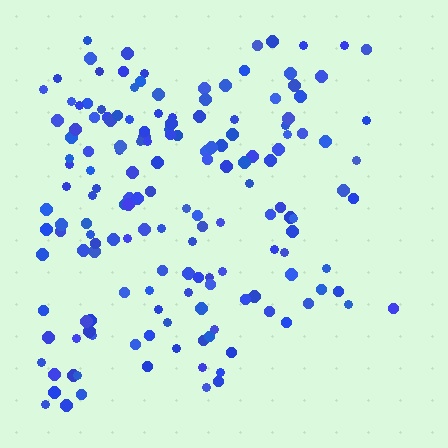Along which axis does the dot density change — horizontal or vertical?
Horizontal.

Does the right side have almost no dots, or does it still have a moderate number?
Still a moderate number, just noticeably fewer than the left.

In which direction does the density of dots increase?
From right to left, with the left side densest.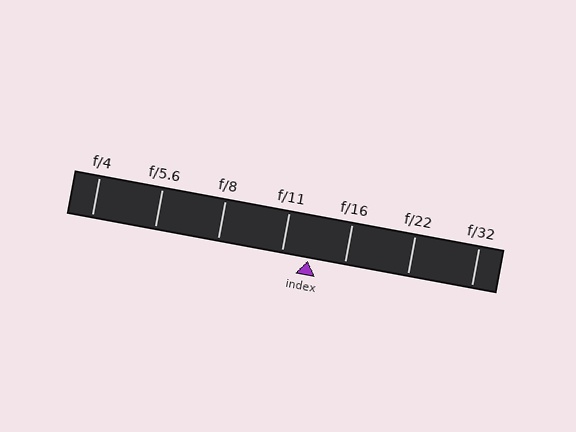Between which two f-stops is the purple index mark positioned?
The index mark is between f/11 and f/16.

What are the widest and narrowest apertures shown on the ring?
The widest aperture shown is f/4 and the narrowest is f/32.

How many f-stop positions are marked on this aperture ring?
There are 7 f-stop positions marked.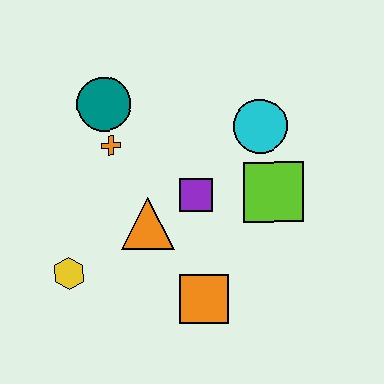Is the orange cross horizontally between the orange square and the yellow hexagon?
Yes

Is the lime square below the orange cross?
Yes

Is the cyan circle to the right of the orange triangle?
Yes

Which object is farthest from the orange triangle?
The cyan circle is farthest from the orange triangle.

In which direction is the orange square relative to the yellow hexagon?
The orange square is to the right of the yellow hexagon.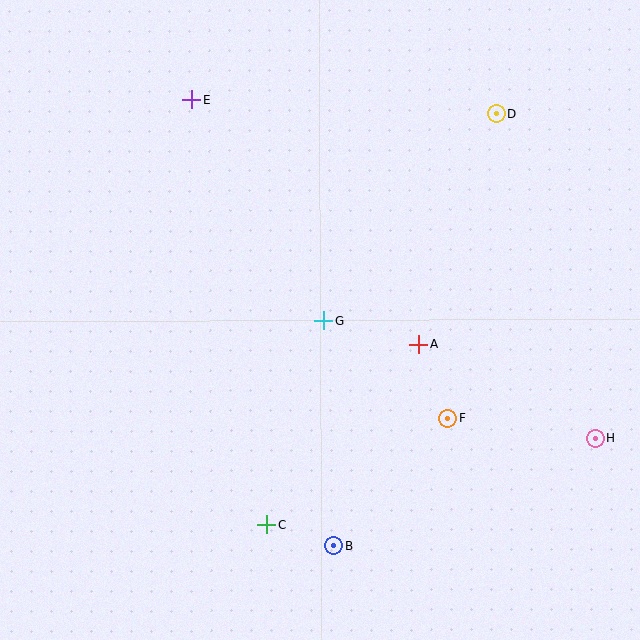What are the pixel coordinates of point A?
Point A is at (419, 344).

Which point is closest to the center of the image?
Point G at (324, 321) is closest to the center.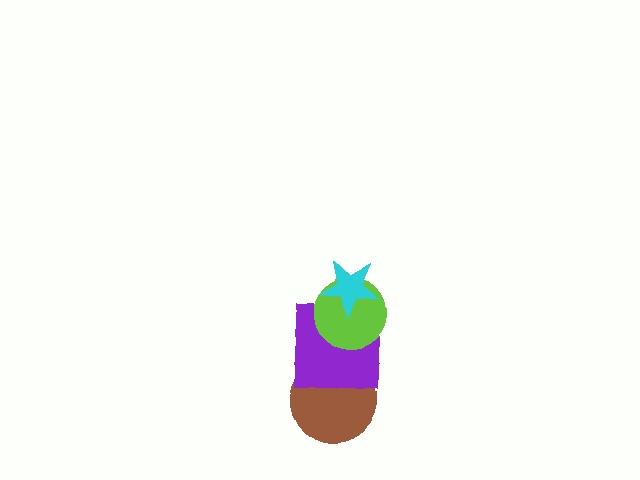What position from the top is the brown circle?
The brown circle is 4th from the top.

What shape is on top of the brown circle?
The purple square is on top of the brown circle.